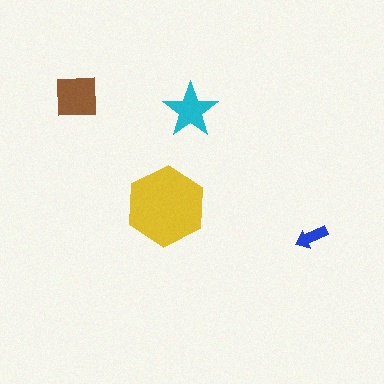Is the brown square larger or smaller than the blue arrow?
Larger.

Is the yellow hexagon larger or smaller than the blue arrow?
Larger.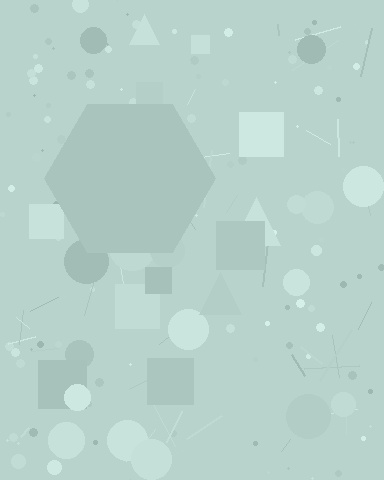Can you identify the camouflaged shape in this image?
The camouflaged shape is a hexagon.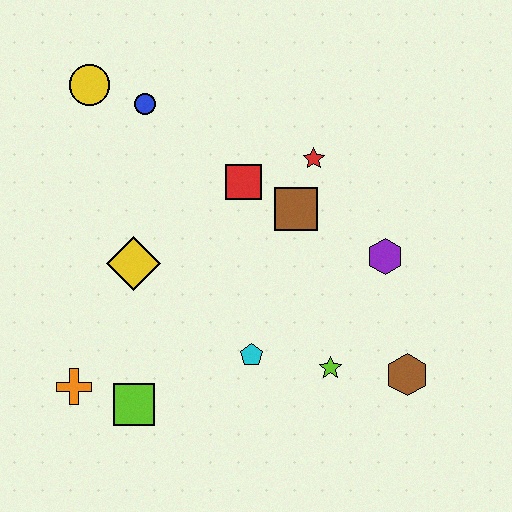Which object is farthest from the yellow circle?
The brown hexagon is farthest from the yellow circle.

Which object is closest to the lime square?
The orange cross is closest to the lime square.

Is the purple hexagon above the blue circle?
No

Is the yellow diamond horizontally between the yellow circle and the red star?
Yes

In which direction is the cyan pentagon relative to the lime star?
The cyan pentagon is to the left of the lime star.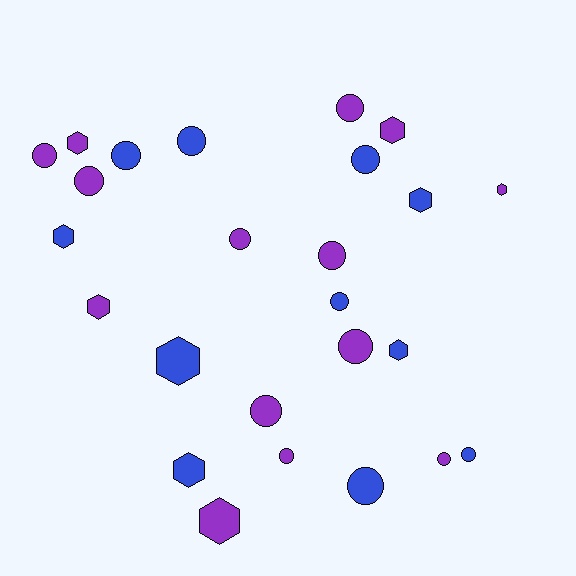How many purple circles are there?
There are 9 purple circles.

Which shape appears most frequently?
Circle, with 15 objects.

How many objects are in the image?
There are 25 objects.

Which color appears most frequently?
Purple, with 14 objects.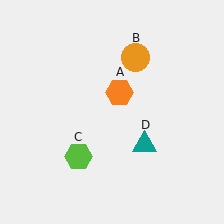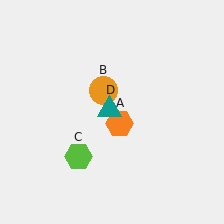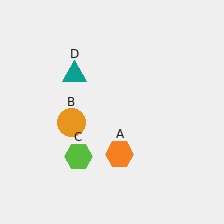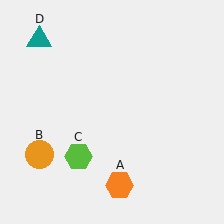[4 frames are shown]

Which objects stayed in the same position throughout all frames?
Lime hexagon (object C) remained stationary.